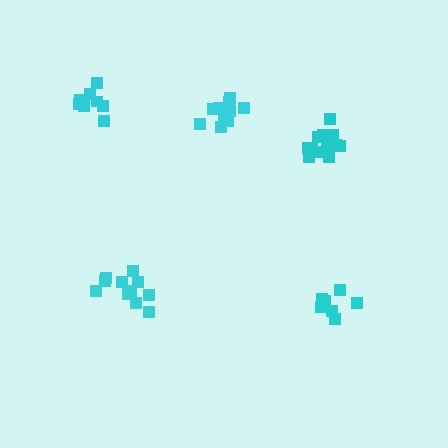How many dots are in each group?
Group 1: 12 dots, Group 2: 8 dots, Group 3: 10 dots, Group 4: 8 dots, Group 5: 12 dots (50 total).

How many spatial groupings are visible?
There are 5 spatial groupings.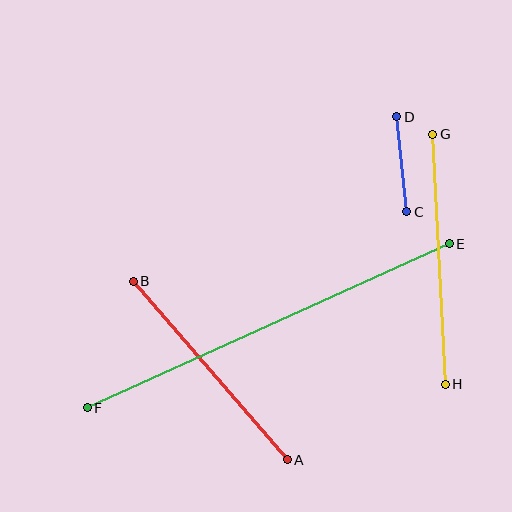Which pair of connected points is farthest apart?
Points E and F are farthest apart.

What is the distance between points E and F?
The distance is approximately 398 pixels.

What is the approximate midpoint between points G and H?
The midpoint is at approximately (439, 259) pixels.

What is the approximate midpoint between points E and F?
The midpoint is at approximately (268, 326) pixels.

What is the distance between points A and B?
The distance is approximately 236 pixels.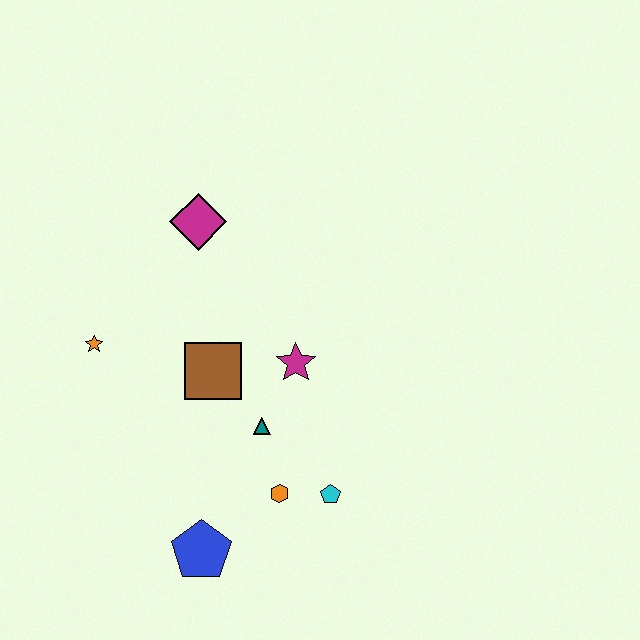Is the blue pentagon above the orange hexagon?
No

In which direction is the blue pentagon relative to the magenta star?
The blue pentagon is below the magenta star.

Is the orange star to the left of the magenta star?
Yes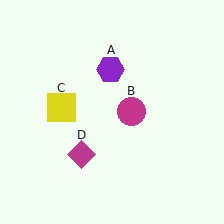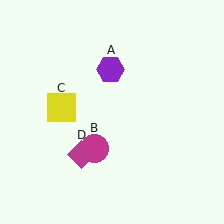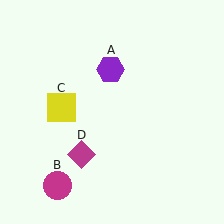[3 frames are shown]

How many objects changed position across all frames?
1 object changed position: magenta circle (object B).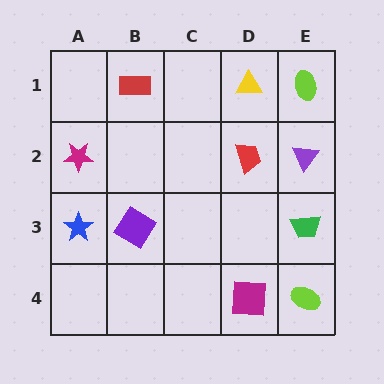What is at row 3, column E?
A green trapezoid.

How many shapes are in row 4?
2 shapes.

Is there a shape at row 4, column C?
No, that cell is empty.